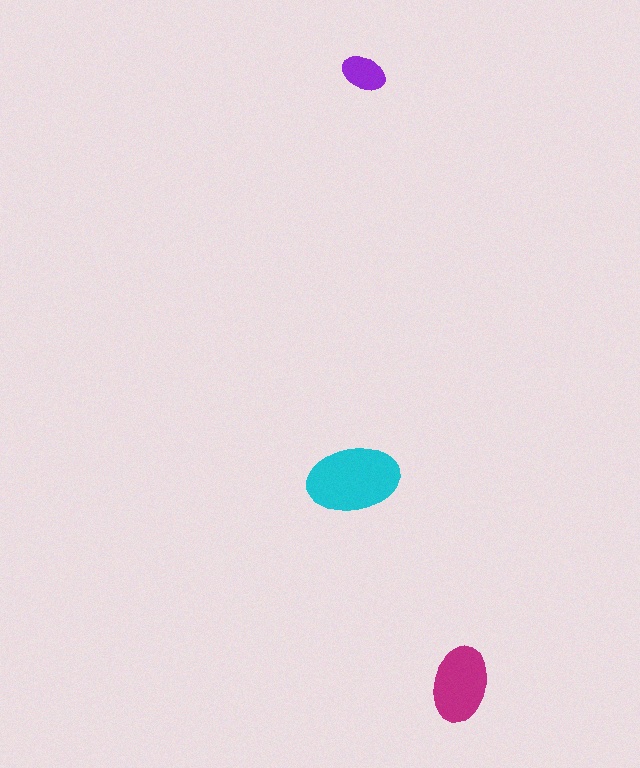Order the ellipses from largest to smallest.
the cyan one, the magenta one, the purple one.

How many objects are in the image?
There are 3 objects in the image.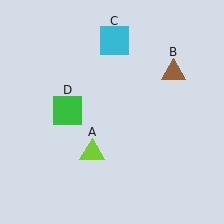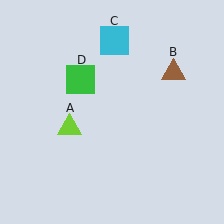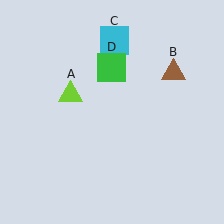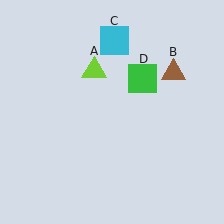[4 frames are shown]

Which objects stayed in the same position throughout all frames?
Brown triangle (object B) and cyan square (object C) remained stationary.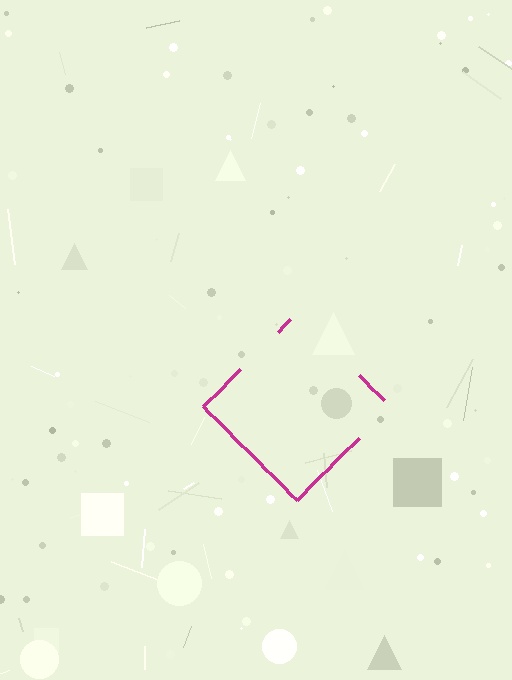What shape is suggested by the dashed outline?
The dashed outline suggests a diamond.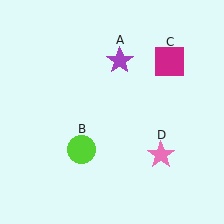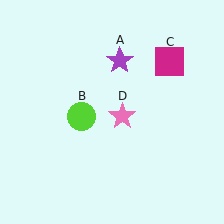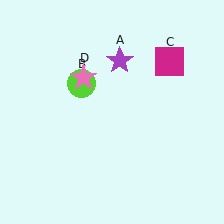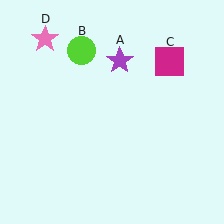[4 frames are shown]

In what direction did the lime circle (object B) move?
The lime circle (object B) moved up.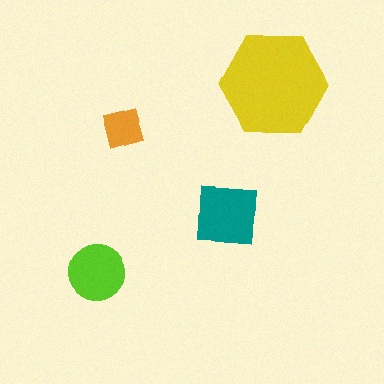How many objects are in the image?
There are 4 objects in the image.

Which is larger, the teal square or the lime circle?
The teal square.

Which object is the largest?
The yellow hexagon.